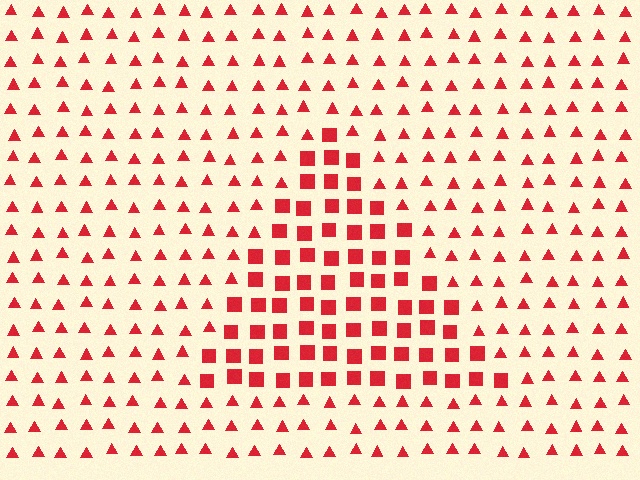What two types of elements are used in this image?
The image uses squares inside the triangle region and triangles outside it.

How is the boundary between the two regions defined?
The boundary is defined by a change in element shape: squares inside vs. triangles outside. All elements share the same color and spacing.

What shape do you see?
I see a triangle.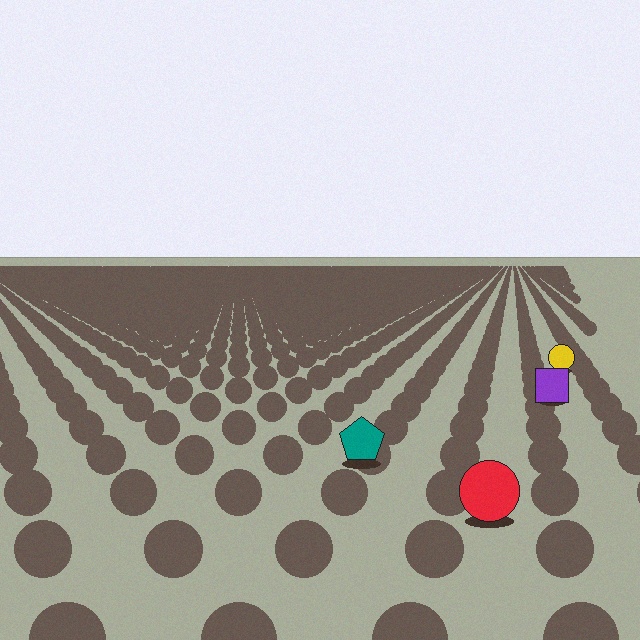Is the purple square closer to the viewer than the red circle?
No. The red circle is closer — you can tell from the texture gradient: the ground texture is coarser near it.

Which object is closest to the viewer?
The red circle is closest. The texture marks near it are larger and more spread out.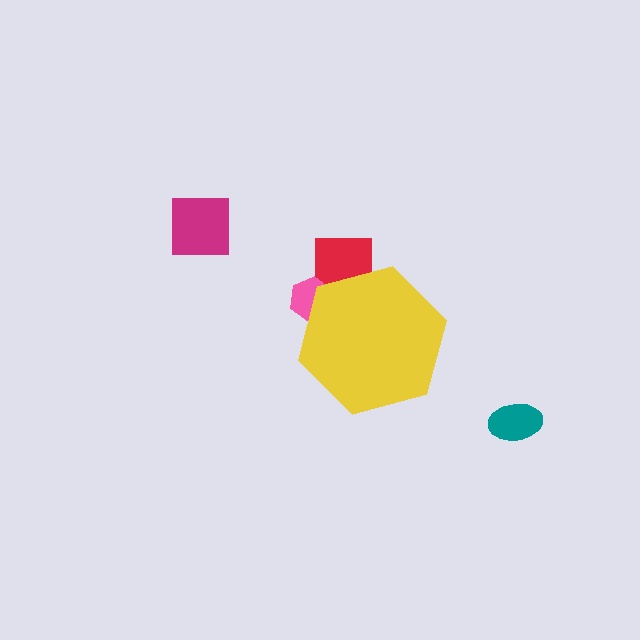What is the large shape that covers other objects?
A yellow hexagon.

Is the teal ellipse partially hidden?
No, the teal ellipse is fully visible.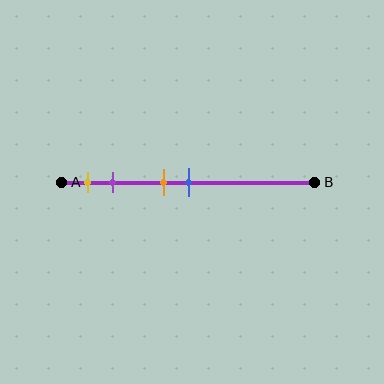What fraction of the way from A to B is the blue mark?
The blue mark is approximately 50% (0.5) of the way from A to B.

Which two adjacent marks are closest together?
The orange and blue marks are the closest adjacent pair.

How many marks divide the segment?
There are 4 marks dividing the segment.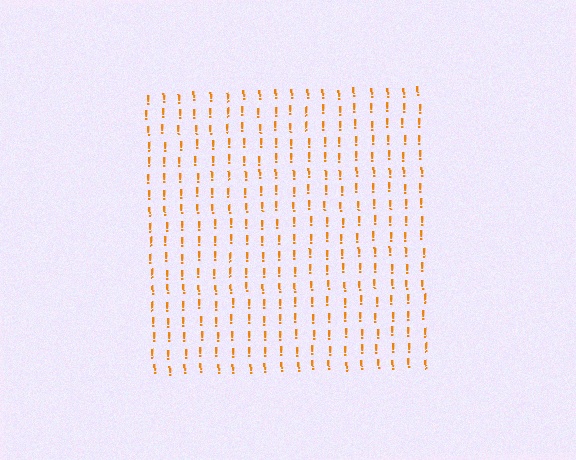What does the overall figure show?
The overall figure shows a square.